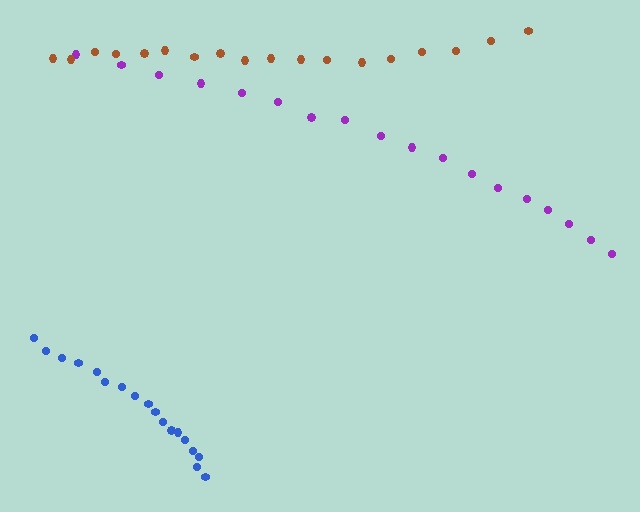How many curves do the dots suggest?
There are 3 distinct paths.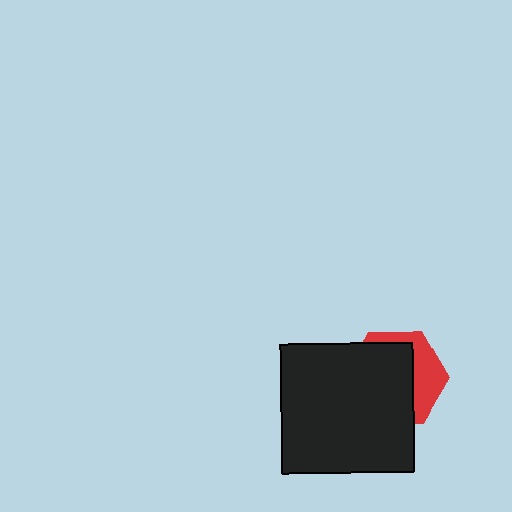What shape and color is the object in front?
The object in front is a black rectangle.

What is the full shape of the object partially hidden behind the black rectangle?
The partially hidden object is a red hexagon.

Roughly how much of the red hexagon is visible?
A small part of it is visible (roughly 35%).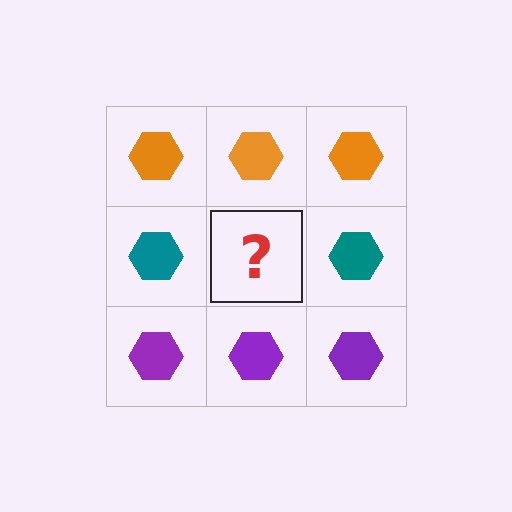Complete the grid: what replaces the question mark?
The question mark should be replaced with a teal hexagon.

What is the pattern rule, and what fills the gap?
The rule is that each row has a consistent color. The gap should be filled with a teal hexagon.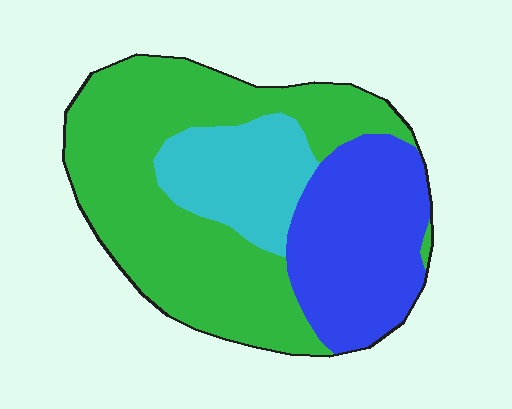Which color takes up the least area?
Cyan, at roughly 20%.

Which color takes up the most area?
Green, at roughly 55%.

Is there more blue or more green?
Green.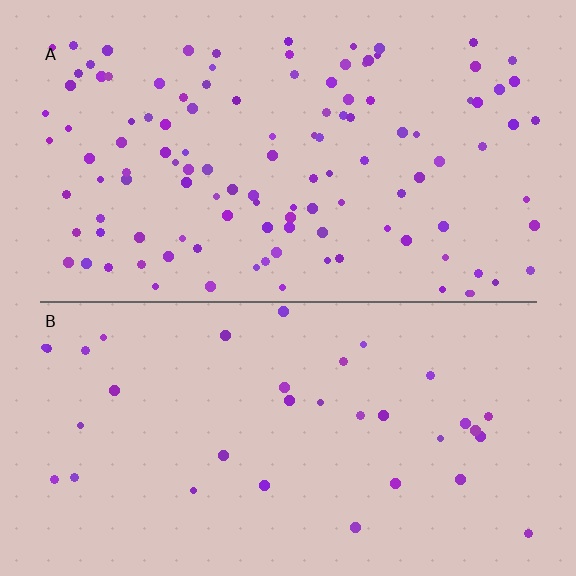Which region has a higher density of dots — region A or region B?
A (the top).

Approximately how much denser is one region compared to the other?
Approximately 3.4× — region A over region B.